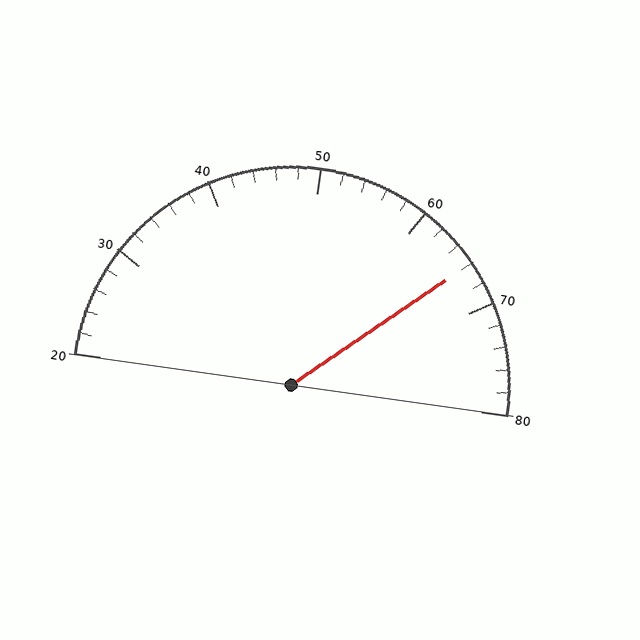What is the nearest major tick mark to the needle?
The nearest major tick mark is 70.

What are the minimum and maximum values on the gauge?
The gauge ranges from 20 to 80.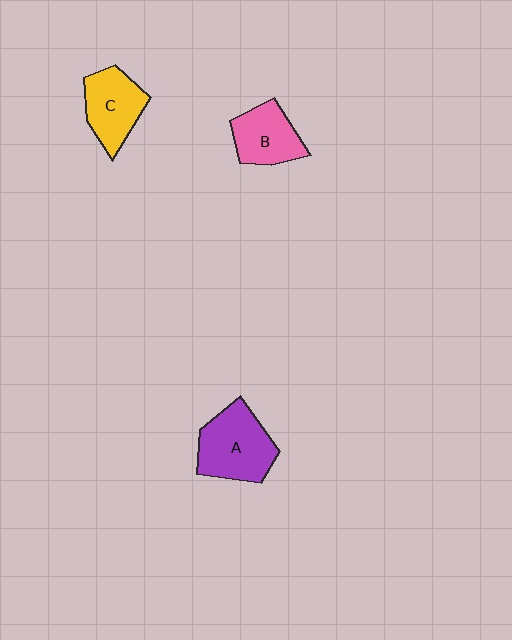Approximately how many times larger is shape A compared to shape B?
Approximately 1.4 times.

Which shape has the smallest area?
Shape B (pink).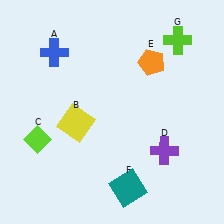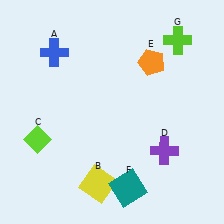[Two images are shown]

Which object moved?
The yellow square (B) moved down.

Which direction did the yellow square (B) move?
The yellow square (B) moved down.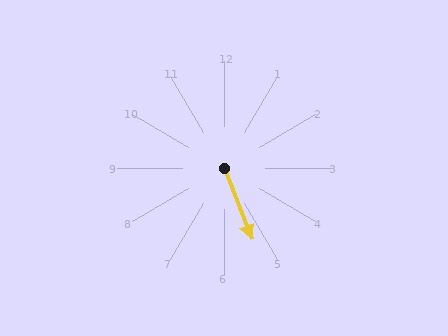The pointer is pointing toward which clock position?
Roughly 5 o'clock.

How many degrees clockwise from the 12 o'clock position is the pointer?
Approximately 159 degrees.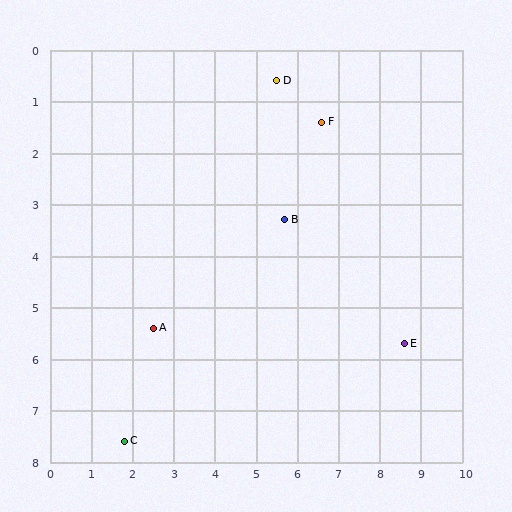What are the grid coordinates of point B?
Point B is at approximately (5.7, 3.3).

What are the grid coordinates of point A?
Point A is at approximately (2.5, 5.4).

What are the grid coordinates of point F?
Point F is at approximately (6.6, 1.4).